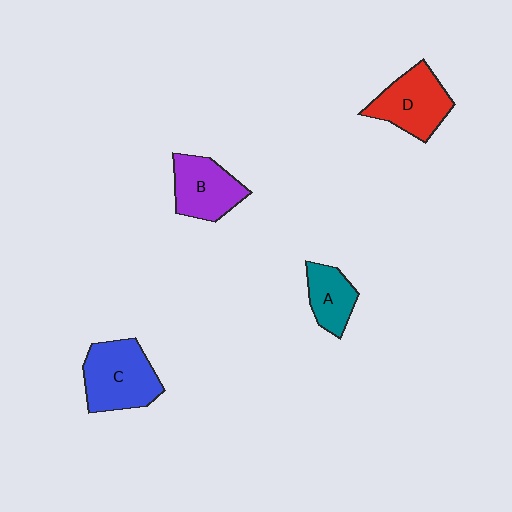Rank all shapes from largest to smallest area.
From largest to smallest: C (blue), D (red), B (purple), A (teal).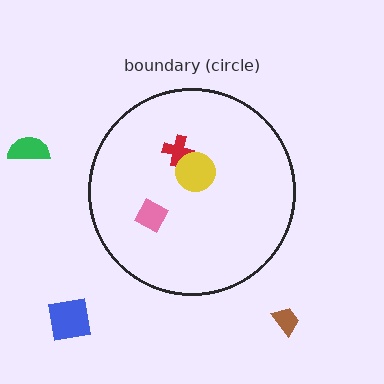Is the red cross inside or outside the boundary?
Inside.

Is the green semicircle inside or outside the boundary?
Outside.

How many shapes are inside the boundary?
3 inside, 3 outside.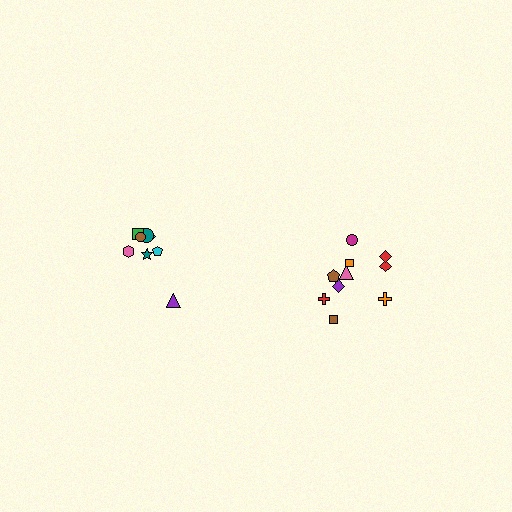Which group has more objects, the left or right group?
The right group.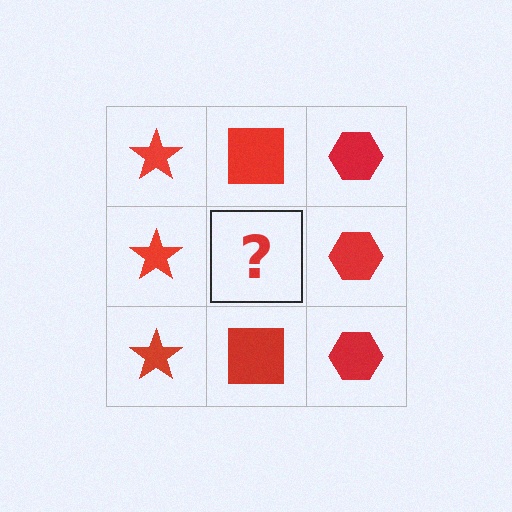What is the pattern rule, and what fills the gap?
The rule is that each column has a consistent shape. The gap should be filled with a red square.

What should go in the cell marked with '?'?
The missing cell should contain a red square.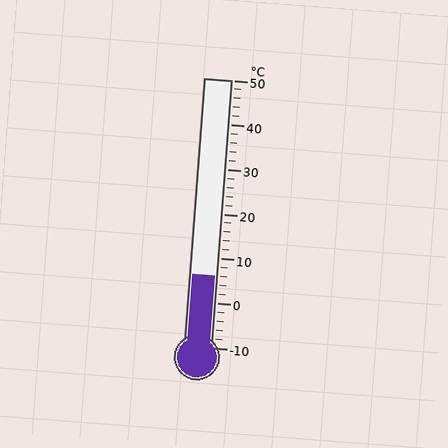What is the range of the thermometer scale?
The thermometer scale ranges from -10°C to 50°C.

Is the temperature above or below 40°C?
The temperature is below 40°C.